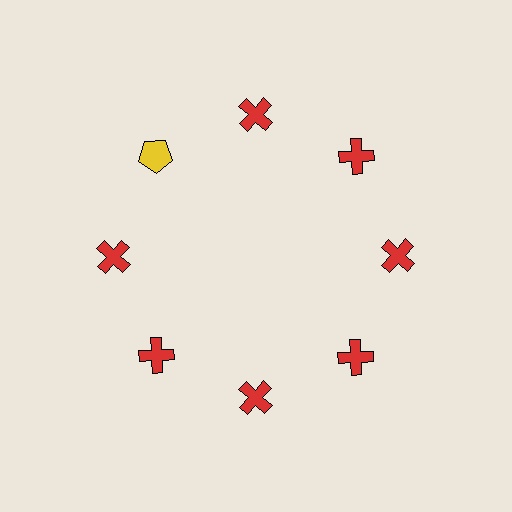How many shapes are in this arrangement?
There are 8 shapes arranged in a ring pattern.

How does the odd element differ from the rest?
It differs in both color (yellow instead of red) and shape (pentagon instead of cross).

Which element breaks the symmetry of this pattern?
The yellow pentagon at roughly the 10 o'clock position breaks the symmetry. All other shapes are red crosses.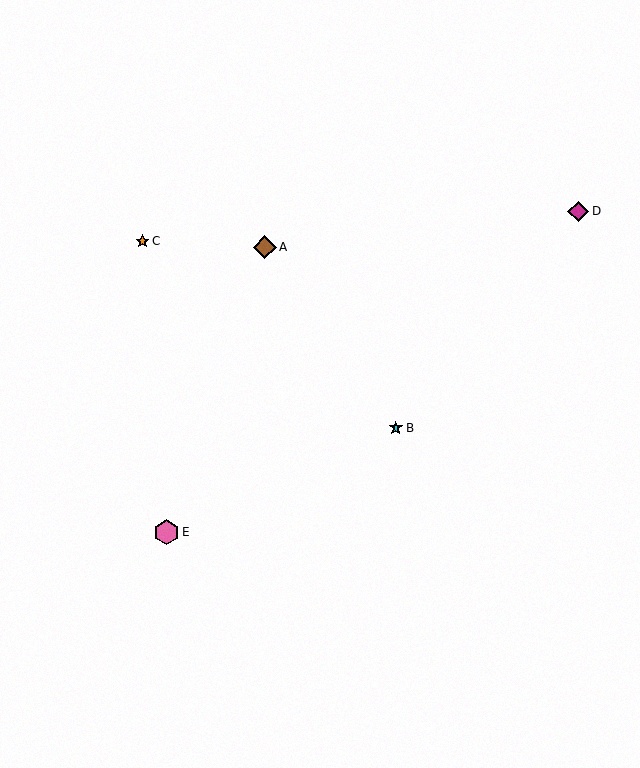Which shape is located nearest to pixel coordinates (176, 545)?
The pink hexagon (labeled E) at (166, 532) is nearest to that location.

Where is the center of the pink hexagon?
The center of the pink hexagon is at (166, 532).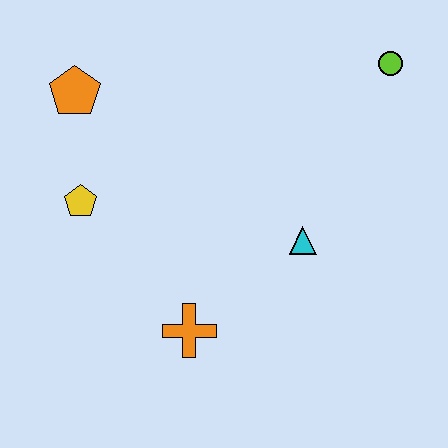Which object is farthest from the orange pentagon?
The lime circle is farthest from the orange pentagon.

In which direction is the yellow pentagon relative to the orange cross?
The yellow pentagon is above the orange cross.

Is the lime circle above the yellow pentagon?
Yes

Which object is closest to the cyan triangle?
The orange cross is closest to the cyan triangle.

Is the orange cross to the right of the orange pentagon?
Yes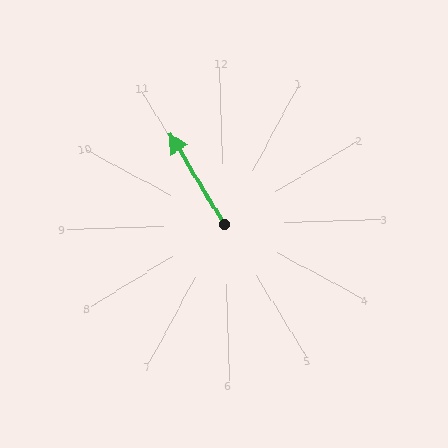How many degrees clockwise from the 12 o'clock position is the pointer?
Approximately 331 degrees.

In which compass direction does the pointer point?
Northwest.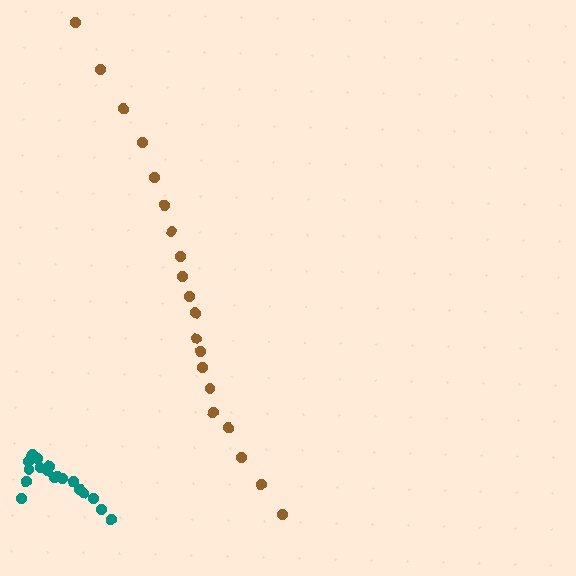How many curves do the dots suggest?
There are 2 distinct paths.